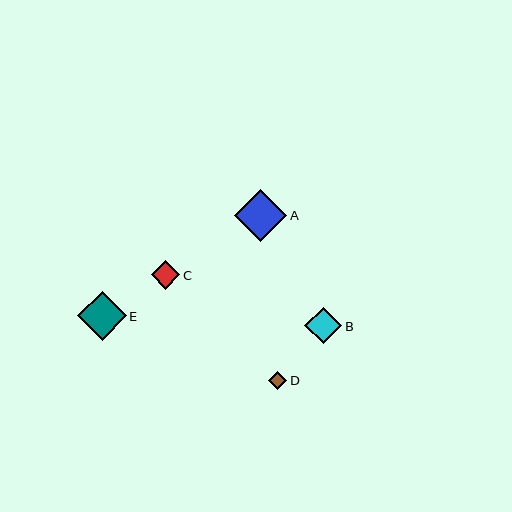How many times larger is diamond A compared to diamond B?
Diamond A is approximately 1.4 times the size of diamond B.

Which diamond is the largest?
Diamond A is the largest with a size of approximately 52 pixels.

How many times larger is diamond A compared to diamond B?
Diamond A is approximately 1.4 times the size of diamond B.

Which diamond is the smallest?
Diamond D is the smallest with a size of approximately 18 pixels.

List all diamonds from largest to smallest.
From largest to smallest: A, E, B, C, D.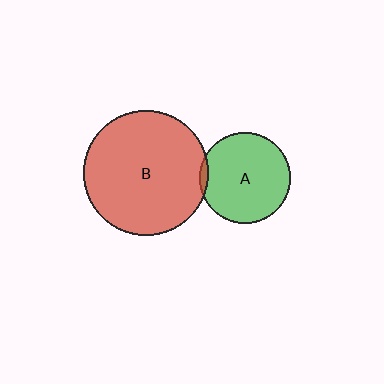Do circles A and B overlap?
Yes.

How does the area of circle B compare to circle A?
Approximately 1.9 times.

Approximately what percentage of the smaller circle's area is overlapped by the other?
Approximately 5%.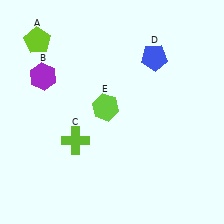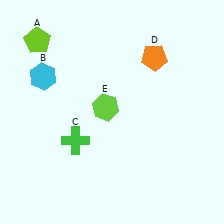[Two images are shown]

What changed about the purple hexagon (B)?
In Image 1, B is purple. In Image 2, it changed to cyan.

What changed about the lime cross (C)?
In Image 1, C is lime. In Image 2, it changed to green.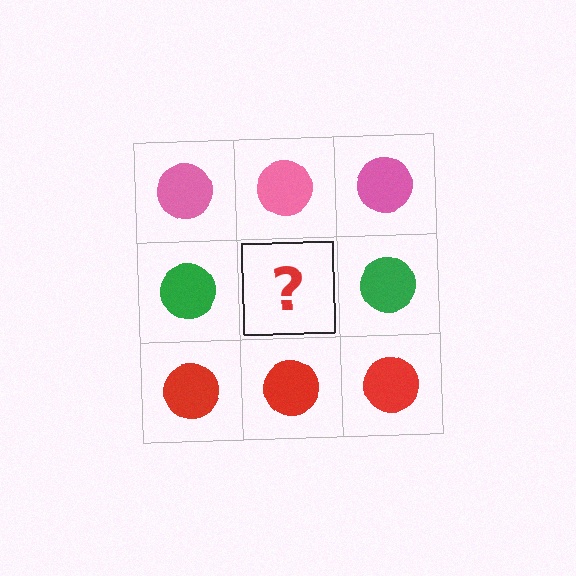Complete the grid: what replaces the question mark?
The question mark should be replaced with a green circle.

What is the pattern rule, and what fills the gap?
The rule is that each row has a consistent color. The gap should be filled with a green circle.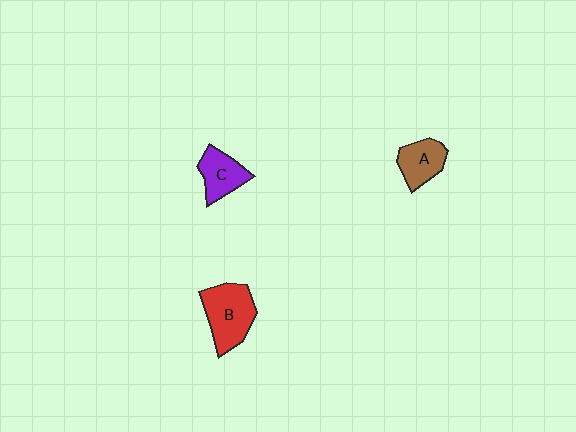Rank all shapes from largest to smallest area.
From largest to smallest: B (red), C (purple), A (brown).